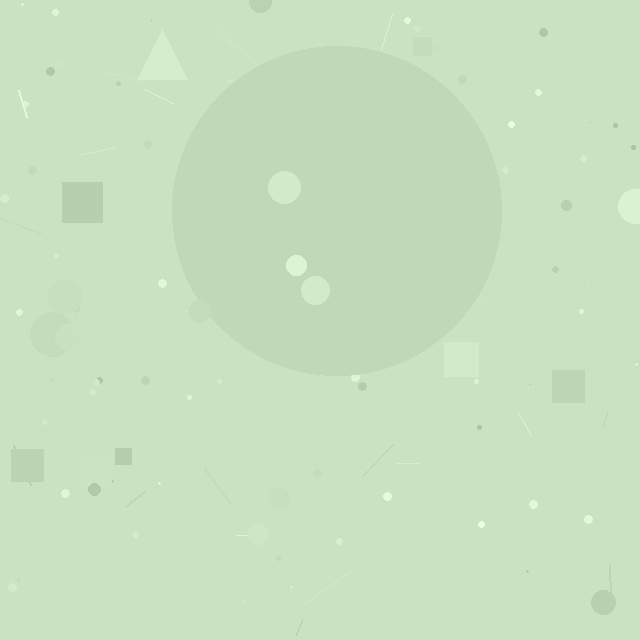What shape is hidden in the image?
A circle is hidden in the image.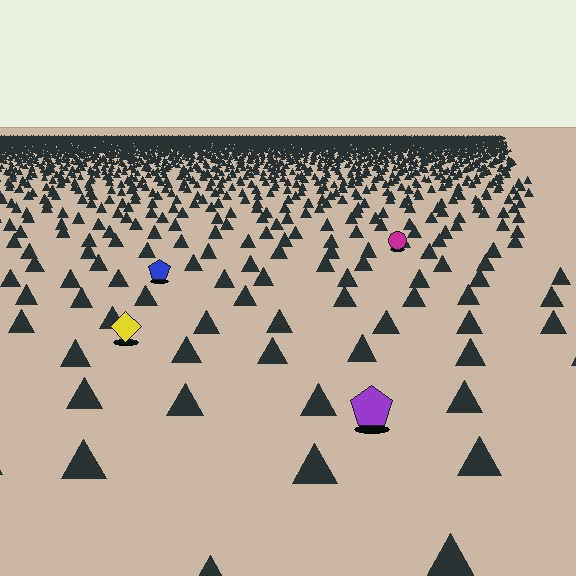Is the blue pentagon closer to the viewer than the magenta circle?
Yes. The blue pentagon is closer — you can tell from the texture gradient: the ground texture is coarser near it.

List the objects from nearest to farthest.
From nearest to farthest: the purple pentagon, the yellow diamond, the blue pentagon, the magenta circle.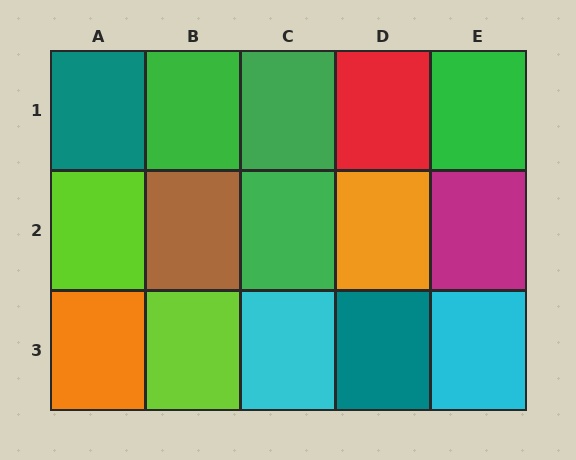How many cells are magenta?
1 cell is magenta.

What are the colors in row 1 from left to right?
Teal, green, green, red, green.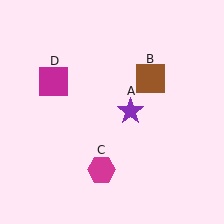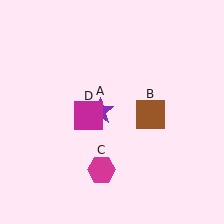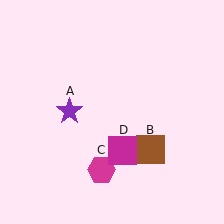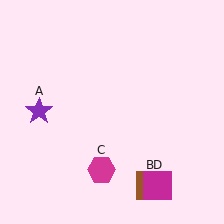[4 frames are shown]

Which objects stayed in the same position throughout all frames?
Magenta hexagon (object C) remained stationary.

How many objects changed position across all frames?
3 objects changed position: purple star (object A), brown square (object B), magenta square (object D).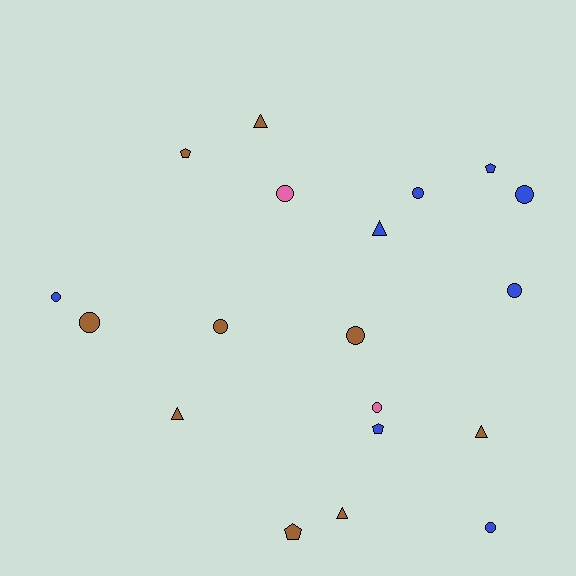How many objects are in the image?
There are 19 objects.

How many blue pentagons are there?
There are 2 blue pentagons.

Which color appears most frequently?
Brown, with 9 objects.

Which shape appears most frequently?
Circle, with 10 objects.